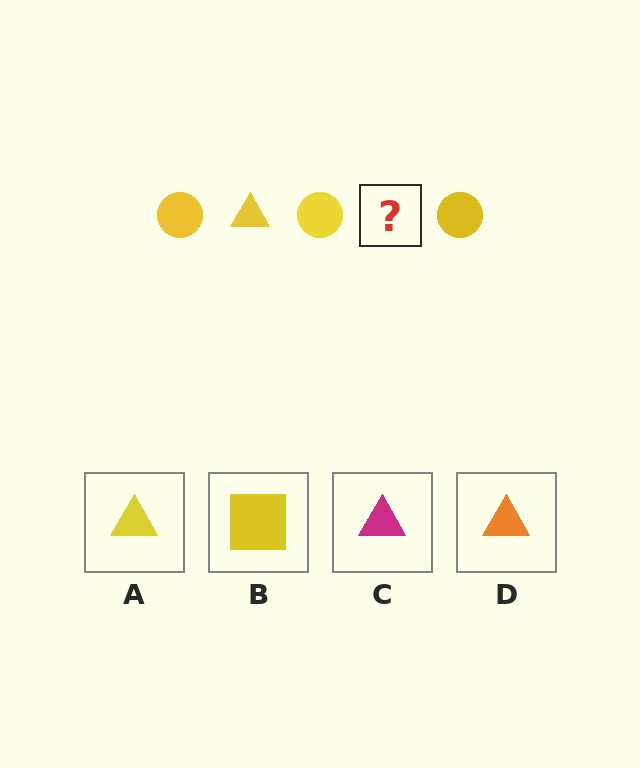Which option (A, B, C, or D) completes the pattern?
A.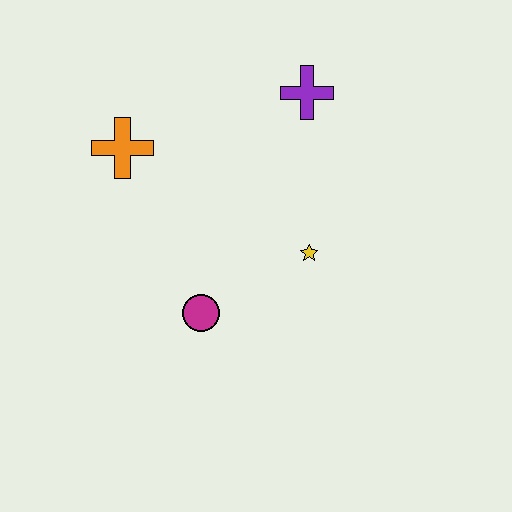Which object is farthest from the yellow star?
The orange cross is farthest from the yellow star.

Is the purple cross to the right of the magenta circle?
Yes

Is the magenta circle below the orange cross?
Yes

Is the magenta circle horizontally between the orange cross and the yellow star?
Yes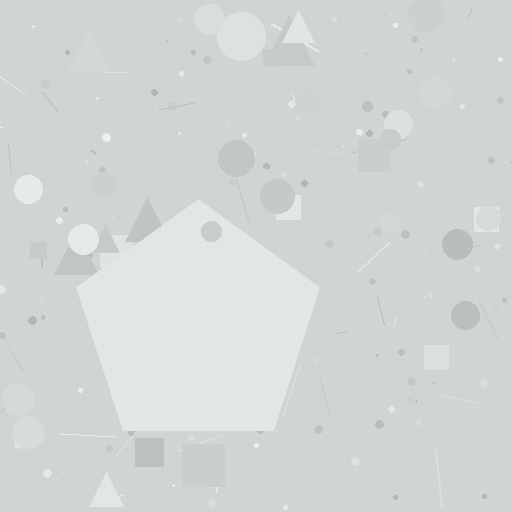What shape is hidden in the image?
A pentagon is hidden in the image.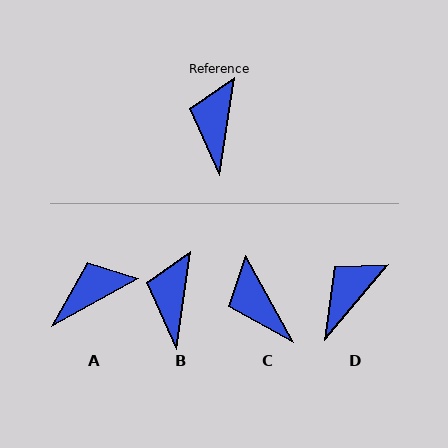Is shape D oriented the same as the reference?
No, it is off by about 32 degrees.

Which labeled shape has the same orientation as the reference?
B.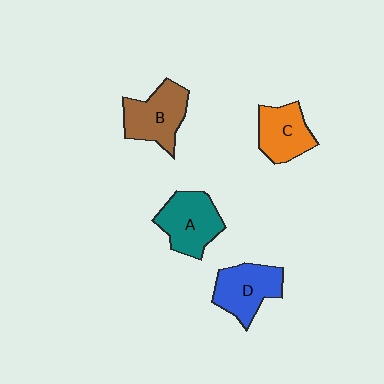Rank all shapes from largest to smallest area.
From largest to smallest: A (teal), B (brown), D (blue), C (orange).